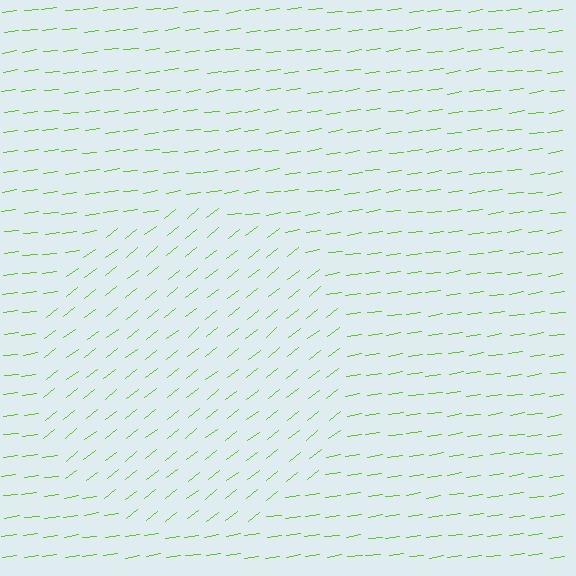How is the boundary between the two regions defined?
The boundary is defined purely by a change in line orientation (approximately 30 degrees difference). All lines are the same color and thickness.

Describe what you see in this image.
The image is filled with small lime line segments. A circle region in the image has lines oriented differently from the surrounding lines, creating a visible texture boundary.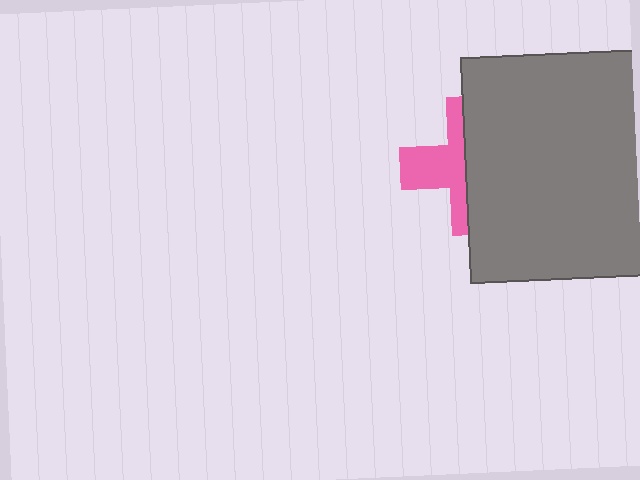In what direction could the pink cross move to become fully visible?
The pink cross could move left. That would shift it out from behind the gray square entirely.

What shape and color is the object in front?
The object in front is a gray square.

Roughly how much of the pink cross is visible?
A small part of it is visible (roughly 43%).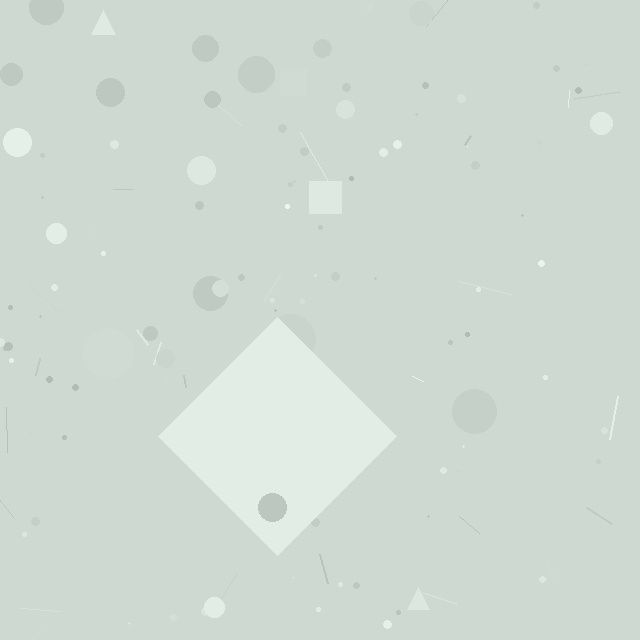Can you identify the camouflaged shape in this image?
The camouflaged shape is a diamond.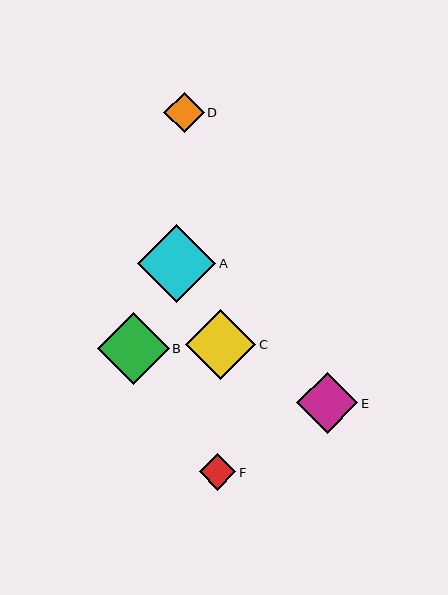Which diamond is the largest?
Diamond A is the largest with a size of approximately 78 pixels.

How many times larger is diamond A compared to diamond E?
Diamond A is approximately 1.3 times the size of diamond E.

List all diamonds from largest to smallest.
From largest to smallest: A, B, C, E, D, F.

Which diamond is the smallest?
Diamond F is the smallest with a size of approximately 37 pixels.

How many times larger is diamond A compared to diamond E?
Diamond A is approximately 1.3 times the size of diamond E.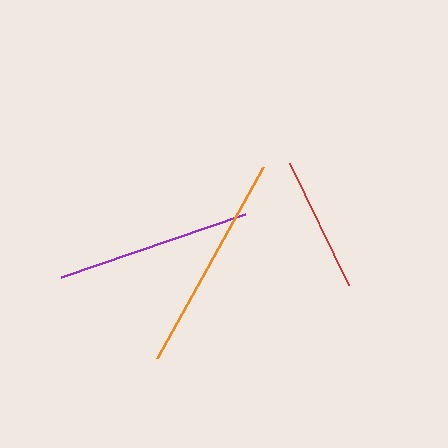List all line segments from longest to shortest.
From longest to shortest: orange, purple, red.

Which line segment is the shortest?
The red line is the shortest at approximately 136 pixels.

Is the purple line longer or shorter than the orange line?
The orange line is longer than the purple line.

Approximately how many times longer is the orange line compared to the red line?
The orange line is approximately 1.6 times the length of the red line.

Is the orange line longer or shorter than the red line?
The orange line is longer than the red line.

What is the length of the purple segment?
The purple segment is approximately 194 pixels long.